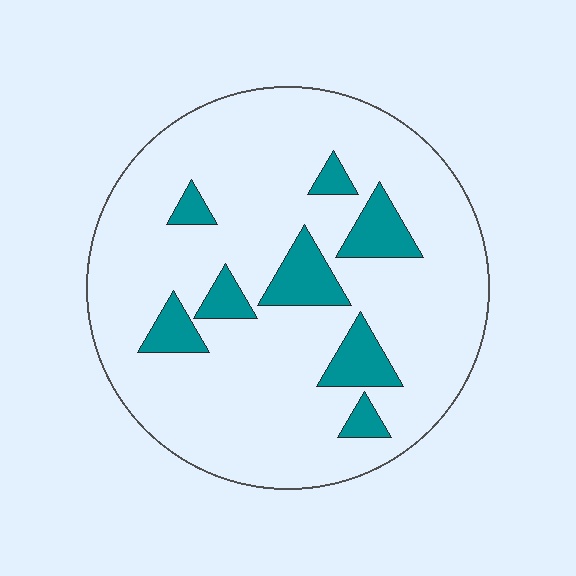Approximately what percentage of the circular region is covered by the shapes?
Approximately 15%.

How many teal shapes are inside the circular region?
8.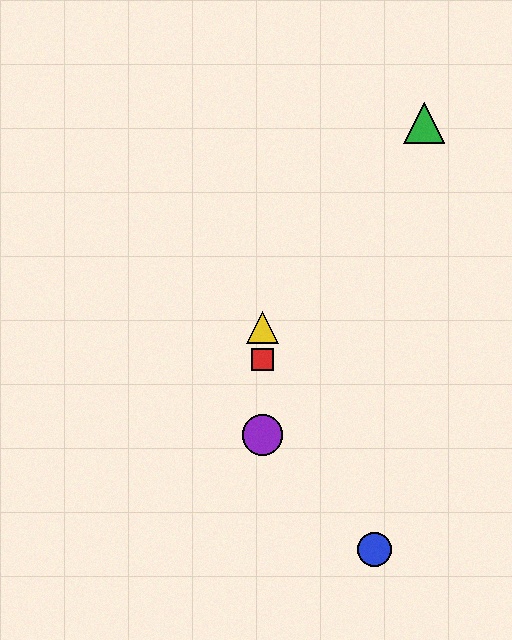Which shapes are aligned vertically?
The red square, the yellow triangle, the purple circle are aligned vertically.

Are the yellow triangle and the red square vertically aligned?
Yes, both are at x≈262.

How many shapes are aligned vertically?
3 shapes (the red square, the yellow triangle, the purple circle) are aligned vertically.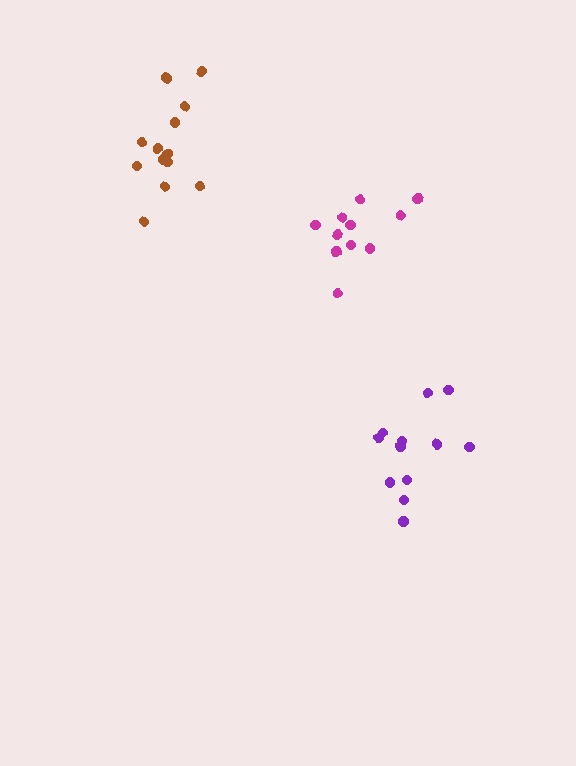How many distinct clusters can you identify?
There are 3 distinct clusters.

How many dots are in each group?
Group 1: 11 dots, Group 2: 13 dots, Group 3: 12 dots (36 total).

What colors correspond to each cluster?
The clusters are colored: magenta, brown, purple.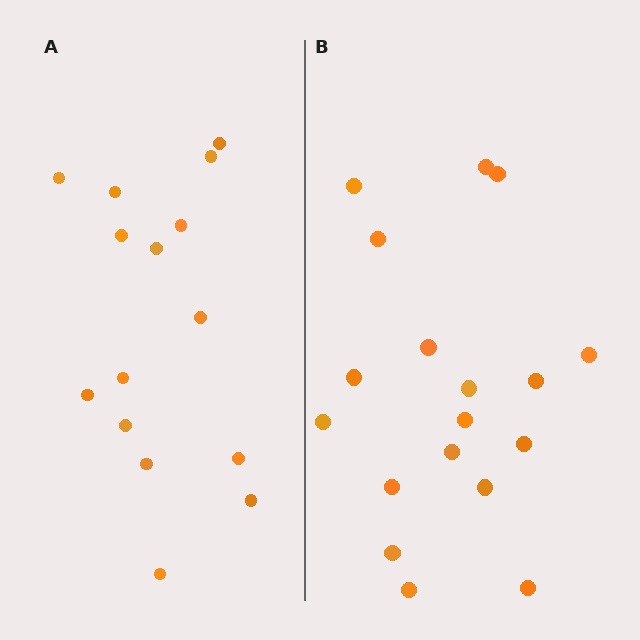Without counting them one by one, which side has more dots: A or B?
Region B (the right region) has more dots.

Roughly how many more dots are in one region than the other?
Region B has just a few more — roughly 2 or 3 more dots than region A.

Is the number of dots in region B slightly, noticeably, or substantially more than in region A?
Region B has only slightly more — the two regions are fairly close. The ratio is roughly 1.2 to 1.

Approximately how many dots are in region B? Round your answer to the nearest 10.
About 20 dots. (The exact count is 18, which rounds to 20.)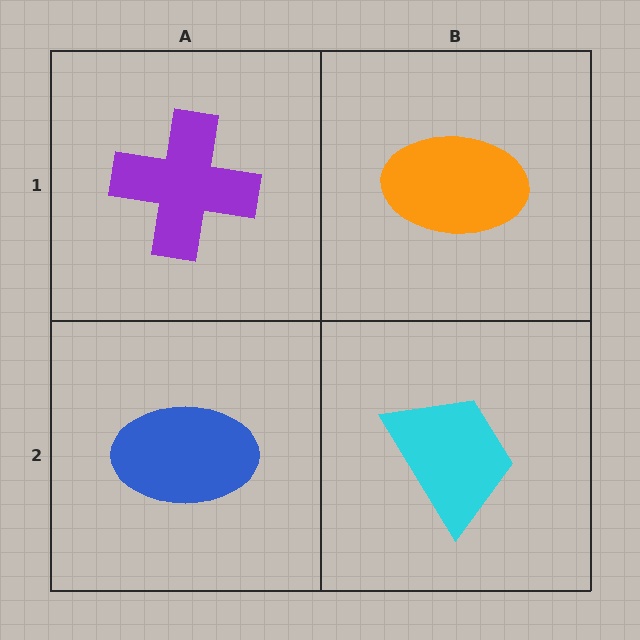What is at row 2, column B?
A cyan trapezoid.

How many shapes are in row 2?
2 shapes.